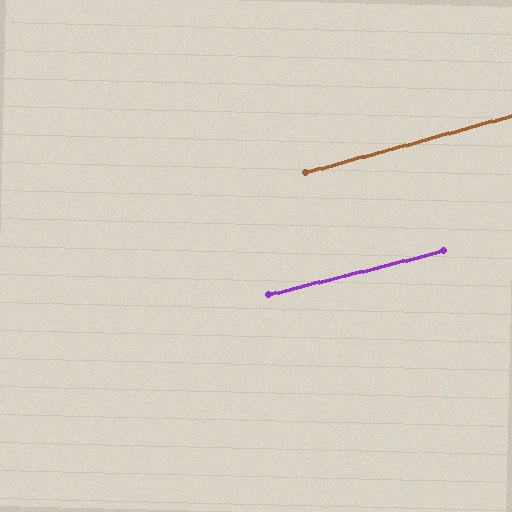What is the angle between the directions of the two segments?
Approximately 1 degree.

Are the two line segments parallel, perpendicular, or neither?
Parallel — their directions differ by only 1.3°.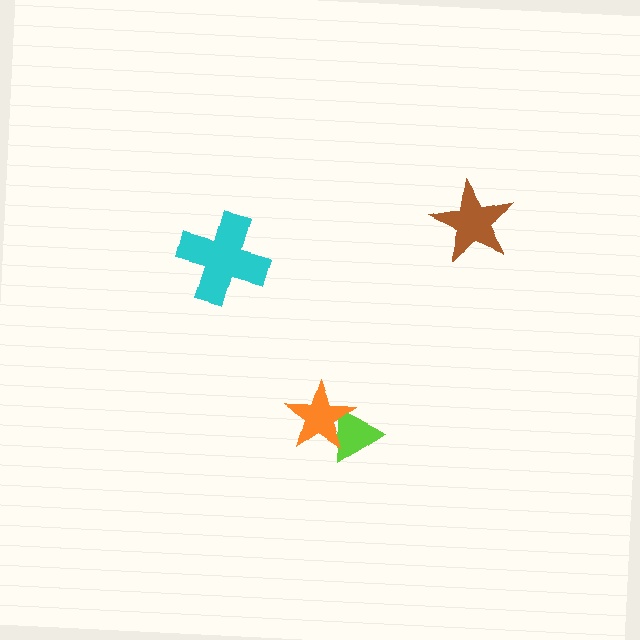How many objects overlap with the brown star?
0 objects overlap with the brown star.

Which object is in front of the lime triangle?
The orange star is in front of the lime triangle.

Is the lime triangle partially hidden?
Yes, it is partially covered by another shape.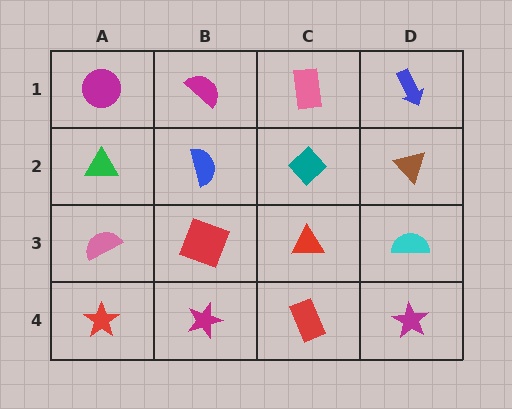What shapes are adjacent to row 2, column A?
A magenta circle (row 1, column A), a pink semicircle (row 3, column A), a blue semicircle (row 2, column B).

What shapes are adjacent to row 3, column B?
A blue semicircle (row 2, column B), a magenta star (row 4, column B), a pink semicircle (row 3, column A), a red triangle (row 3, column C).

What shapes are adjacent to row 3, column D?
A brown triangle (row 2, column D), a magenta star (row 4, column D), a red triangle (row 3, column C).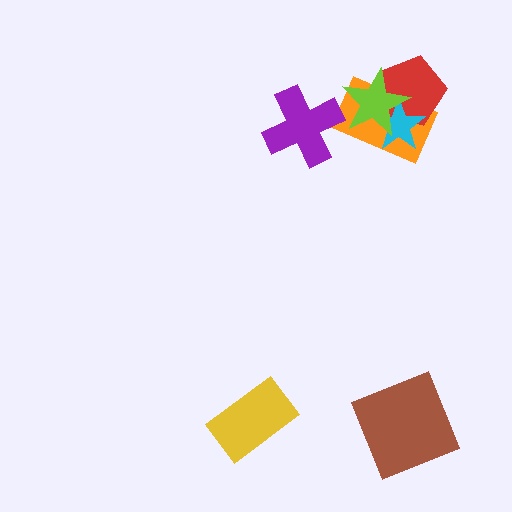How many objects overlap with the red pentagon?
3 objects overlap with the red pentagon.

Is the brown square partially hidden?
No, no other shape covers it.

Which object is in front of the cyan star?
The lime star is in front of the cyan star.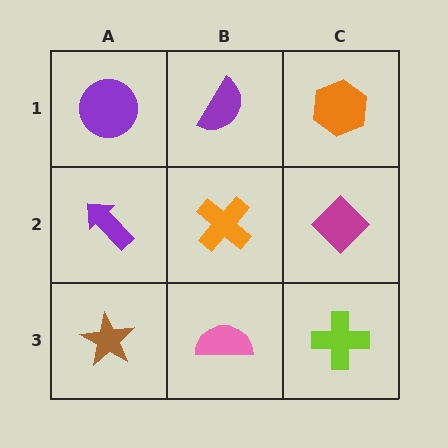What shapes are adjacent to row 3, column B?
An orange cross (row 2, column B), a brown star (row 3, column A), a lime cross (row 3, column C).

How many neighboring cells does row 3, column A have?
2.